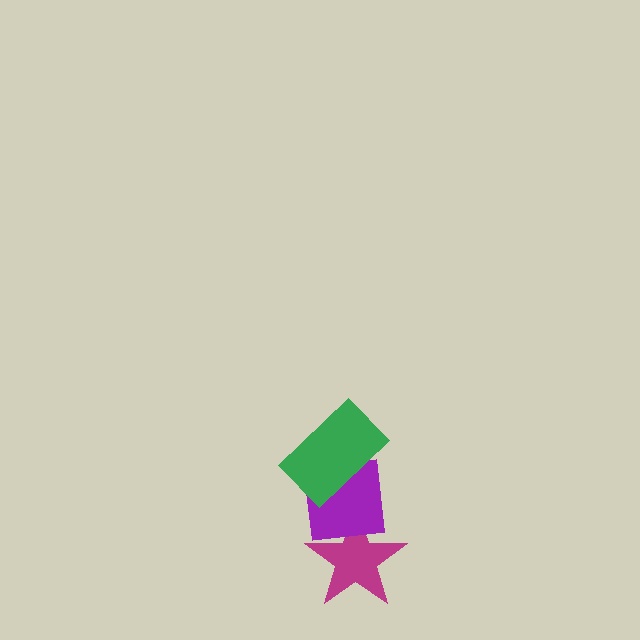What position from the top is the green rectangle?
The green rectangle is 1st from the top.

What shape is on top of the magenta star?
The purple square is on top of the magenta star.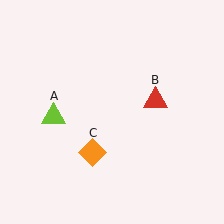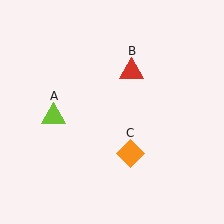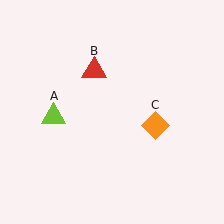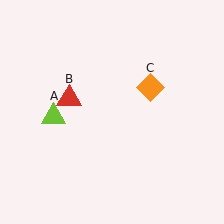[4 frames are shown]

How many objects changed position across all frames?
2 objects changed position: red triangle (object B), orange diamond (object C).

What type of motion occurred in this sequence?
The red triangle (object B), orange diamond (object C) rotated counterclockwise around the center of the scene.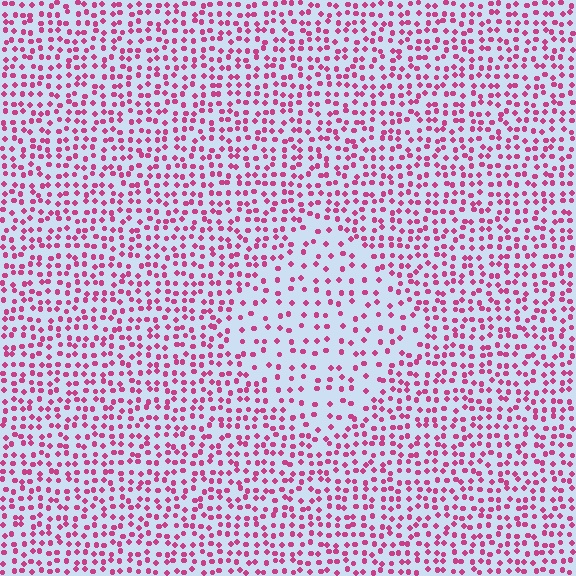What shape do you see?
I see a diamond.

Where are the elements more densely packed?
The elements are more densely packed outside the diamond boundary.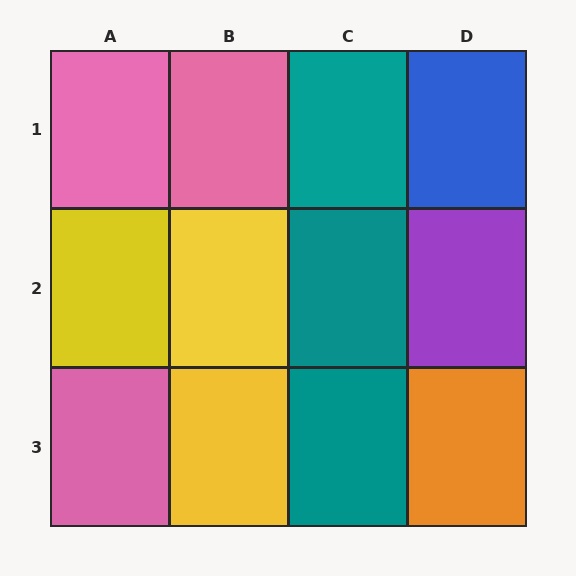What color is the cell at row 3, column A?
Pink.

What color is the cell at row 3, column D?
Orange.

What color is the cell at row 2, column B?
Yellow.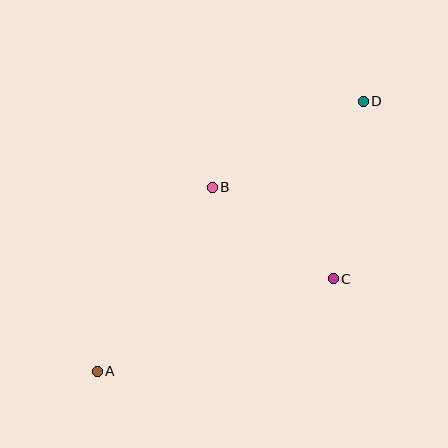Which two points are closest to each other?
Points B and C are closest to each other.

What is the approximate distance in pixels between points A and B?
The distance between A and B is approximately 217 pixels.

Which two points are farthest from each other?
Points A and D are farthest from each other.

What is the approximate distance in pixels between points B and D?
The distance between B and D is approximately 174 pixels.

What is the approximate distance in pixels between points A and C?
The distance between A and C is approximately 253 pixels.